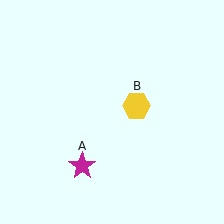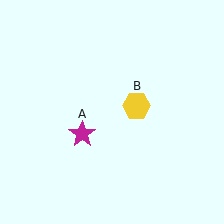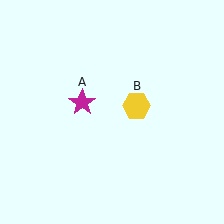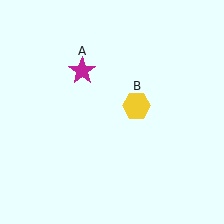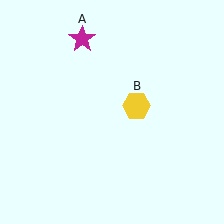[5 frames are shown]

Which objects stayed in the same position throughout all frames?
Yellow hexagon (object B) remained stationary.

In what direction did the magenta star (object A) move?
The magenta star (object A) moved up.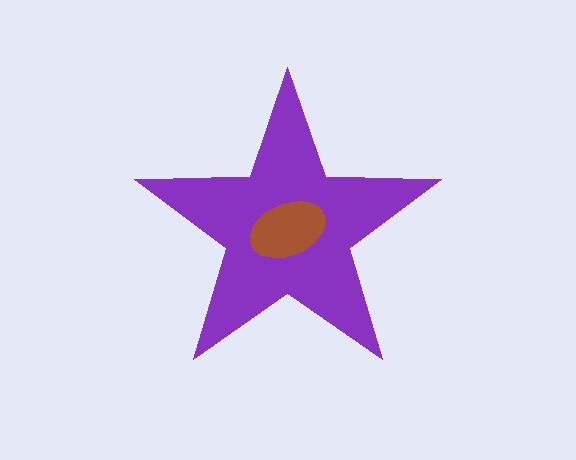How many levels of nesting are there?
2.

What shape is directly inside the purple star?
The brown ellipse.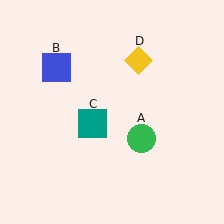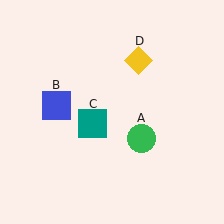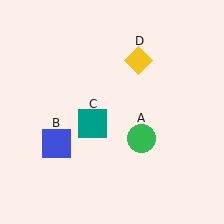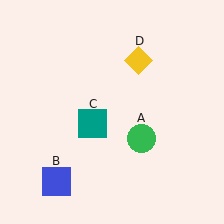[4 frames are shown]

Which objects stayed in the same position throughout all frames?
Green circle (object A) and teal square (object C) and yellow diamond (object D) remained stationary.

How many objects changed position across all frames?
1 object changed position: blue square (object B).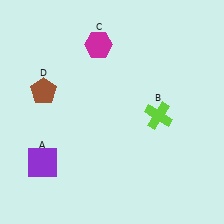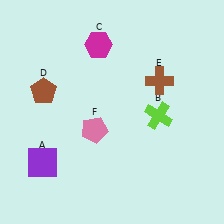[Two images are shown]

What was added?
A brown cross (E), a pink pentagon (F) were added in Image 2.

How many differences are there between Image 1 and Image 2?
There are 2 differences between the two images.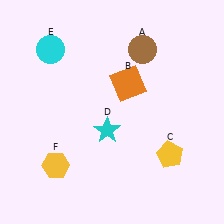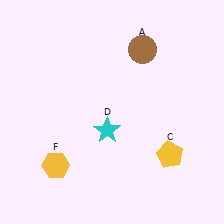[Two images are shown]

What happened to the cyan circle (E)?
The cyan circle (E) was removed in Image 2. It was in the top-left area of Image 1.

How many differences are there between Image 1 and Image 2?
There are 2 differences between the two images.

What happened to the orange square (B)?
The orange square (B) was removed in Image 2. It was in the top-right area of Image 1.